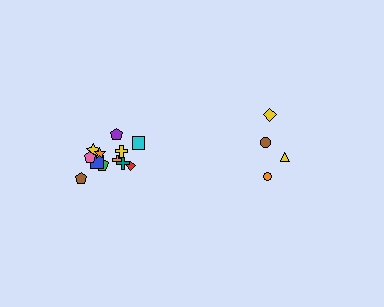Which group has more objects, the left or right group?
The left group.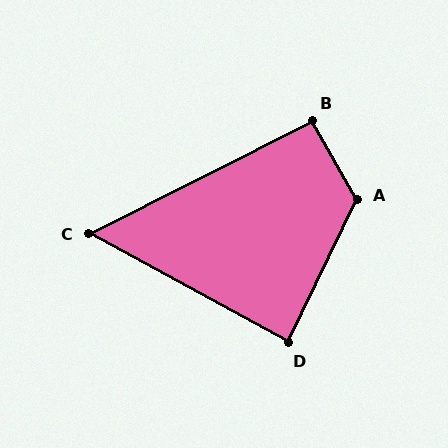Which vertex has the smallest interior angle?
C, at approximately 55 degrees.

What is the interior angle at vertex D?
Approximately 87 degrees (approximately right).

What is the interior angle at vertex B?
Approximately 93 degrees (approximately right).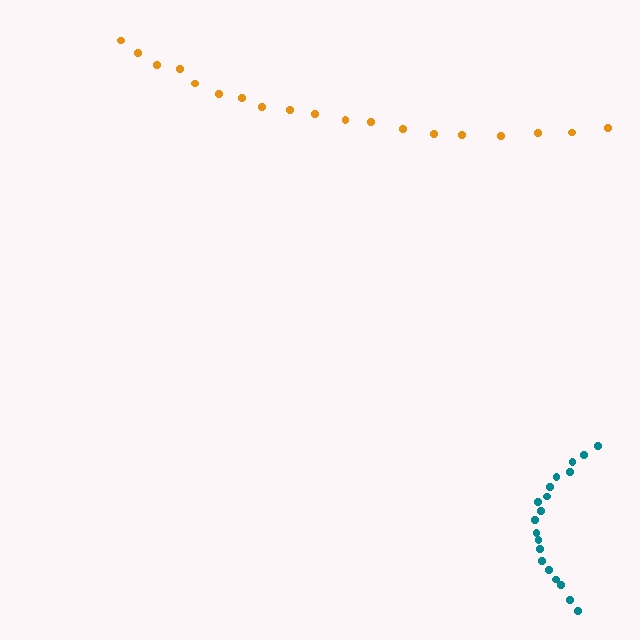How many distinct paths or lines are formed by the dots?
There are 2 distinct paths.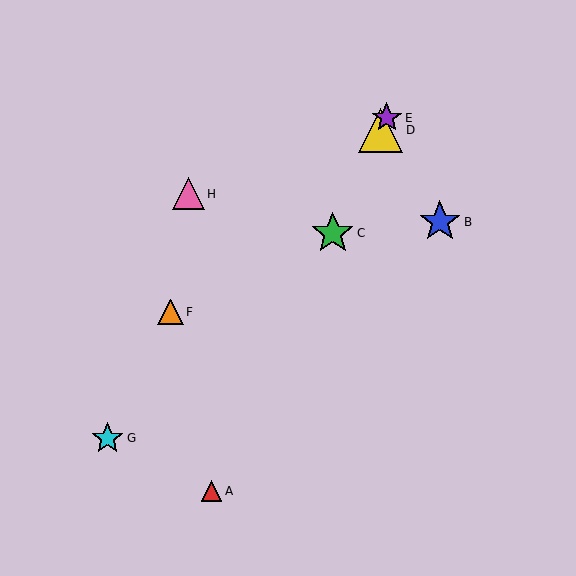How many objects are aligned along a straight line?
4 objects (A, C, D, E) are aligned along a straight line.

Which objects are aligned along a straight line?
Objects A, C, D, E are aligned along a straight line.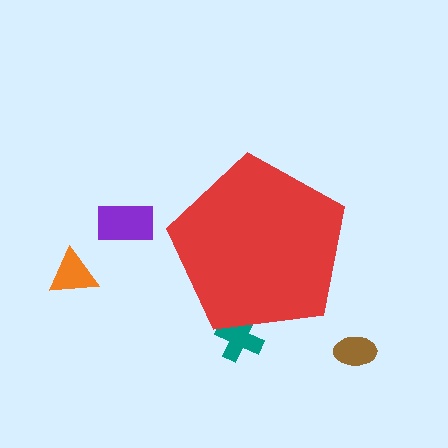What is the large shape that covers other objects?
A red pentagon.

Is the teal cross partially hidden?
Yes, the teal cross is partially hidden behind the red pentagon.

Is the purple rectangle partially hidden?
No, the purple rectangle is fully visible.